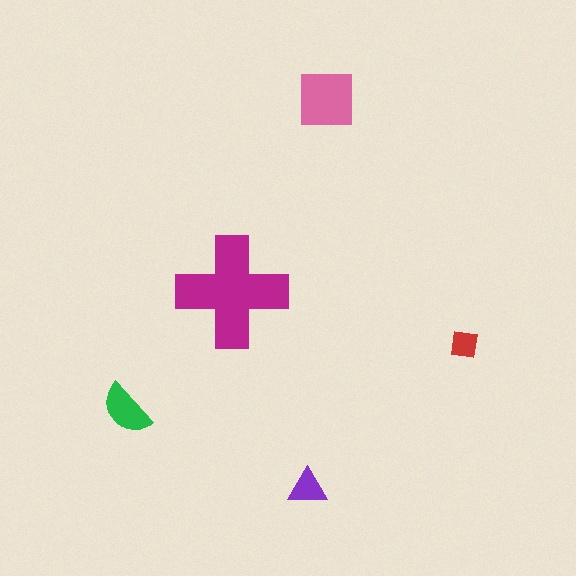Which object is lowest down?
The purple triangle is bottommost.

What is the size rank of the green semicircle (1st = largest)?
3rd.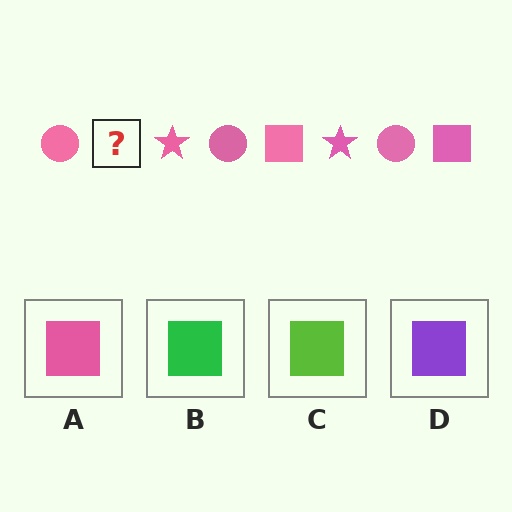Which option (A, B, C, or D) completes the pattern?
A.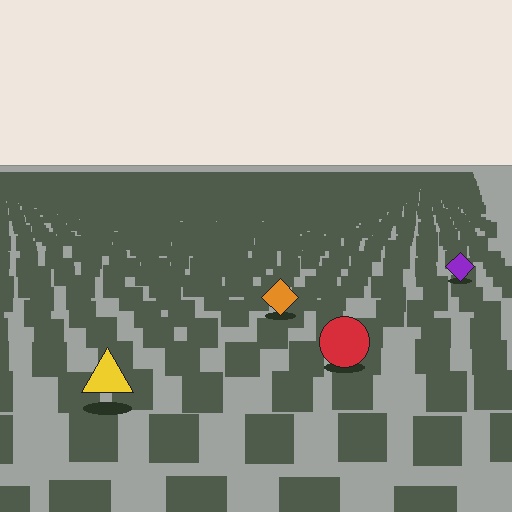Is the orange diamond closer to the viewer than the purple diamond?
Yes. The orange diamond is closer — you can tell from the texture gradient: the ground texture is coarser near it.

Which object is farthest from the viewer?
The purple diamond is farthest from the viewer. It appears smaller and the ground texture around it is denser.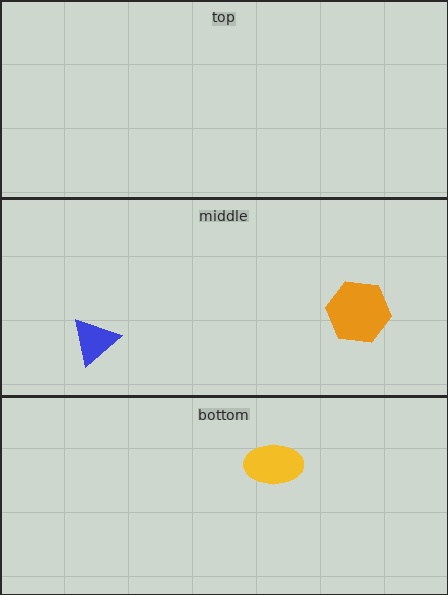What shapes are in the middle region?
The orange hexagon, the blue triangle.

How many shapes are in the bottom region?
1.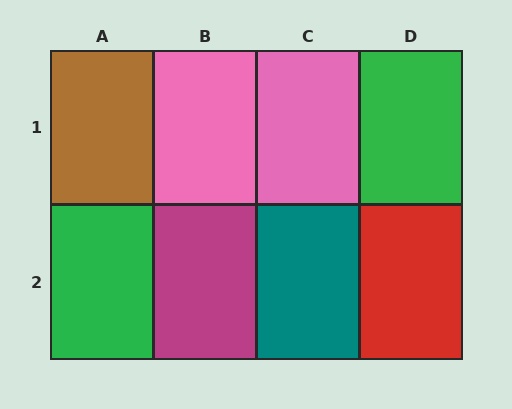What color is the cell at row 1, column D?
Green.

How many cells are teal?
1 cell is teal.